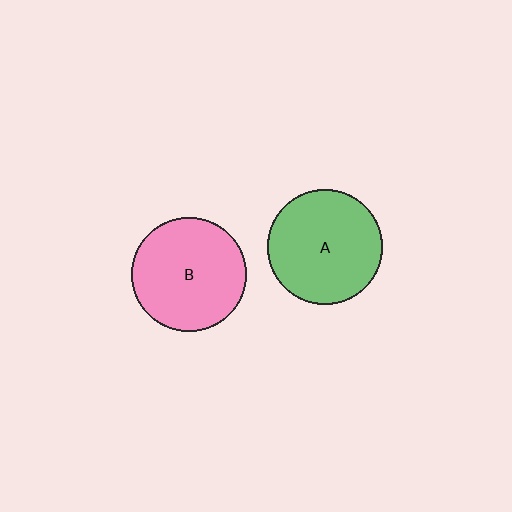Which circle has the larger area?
Circle A (green).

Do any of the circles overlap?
No, none of the circles overlap.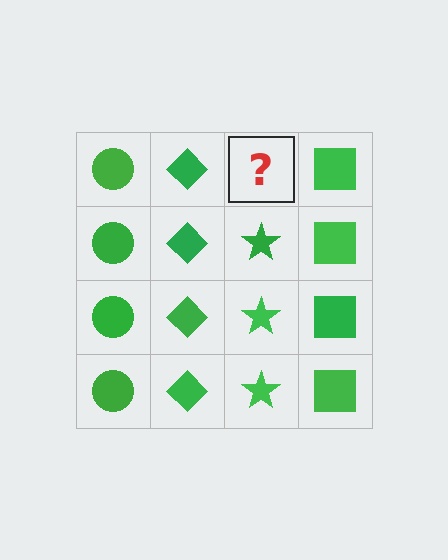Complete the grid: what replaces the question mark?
The question mark should be replaced with a green star.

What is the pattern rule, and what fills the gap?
The rule is that each column has a consistent shape. The gap should be filled with a green star.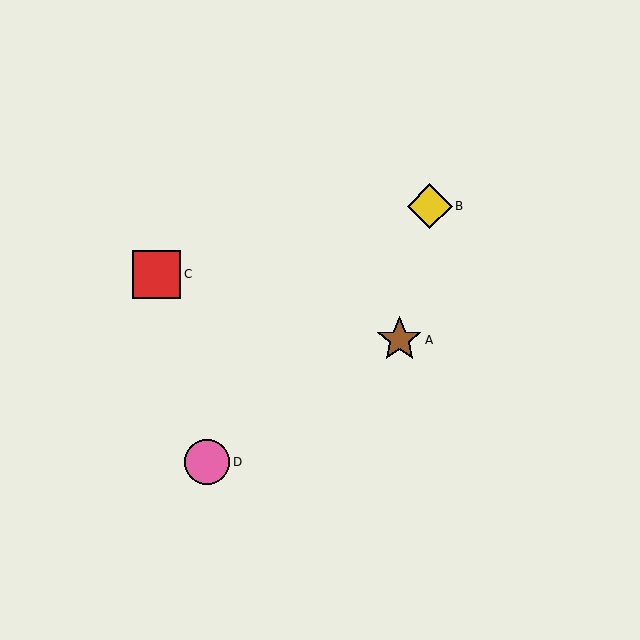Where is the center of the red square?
The center of the red square is at (157, 274).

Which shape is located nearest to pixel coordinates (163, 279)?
The red square (labeled C) at (157, 274) is nearest to that location.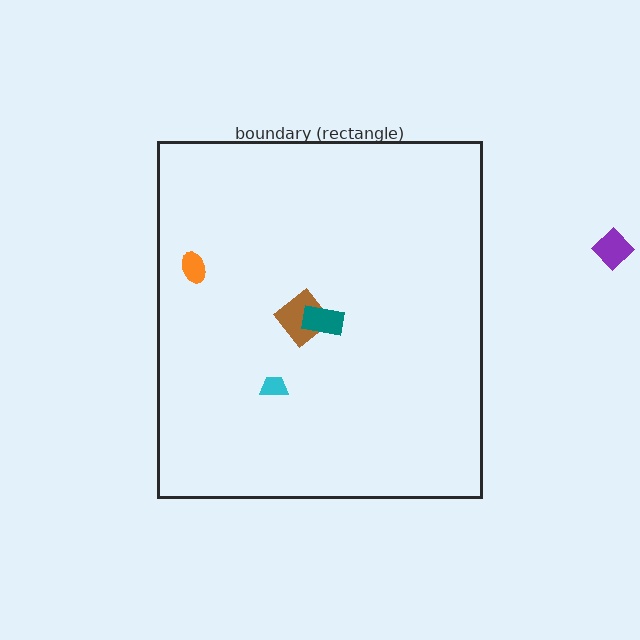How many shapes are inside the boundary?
4 inside, 1 outside.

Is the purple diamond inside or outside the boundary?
Outside.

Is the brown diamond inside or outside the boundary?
Inside.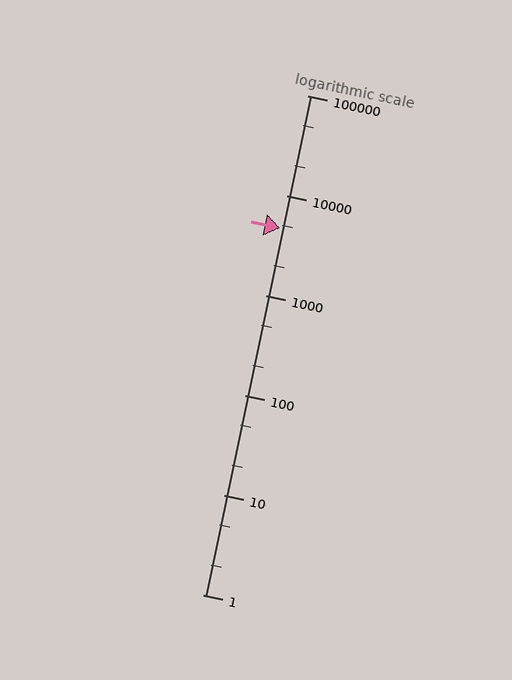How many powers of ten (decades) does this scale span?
The scale spans 5 decades, from 1 to 100000.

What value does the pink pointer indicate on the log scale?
The pointer indicates approximately 4700.